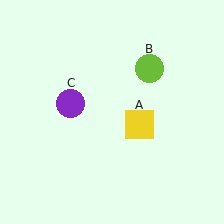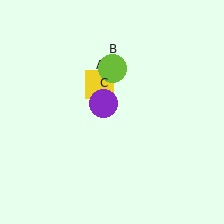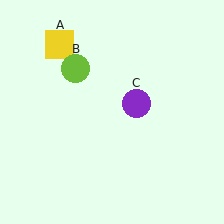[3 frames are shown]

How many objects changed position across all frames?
3 objects changed position: yellow square (object A), lime circle (object B), purple circle (object C).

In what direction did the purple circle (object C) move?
The purple circle (object C) moved right.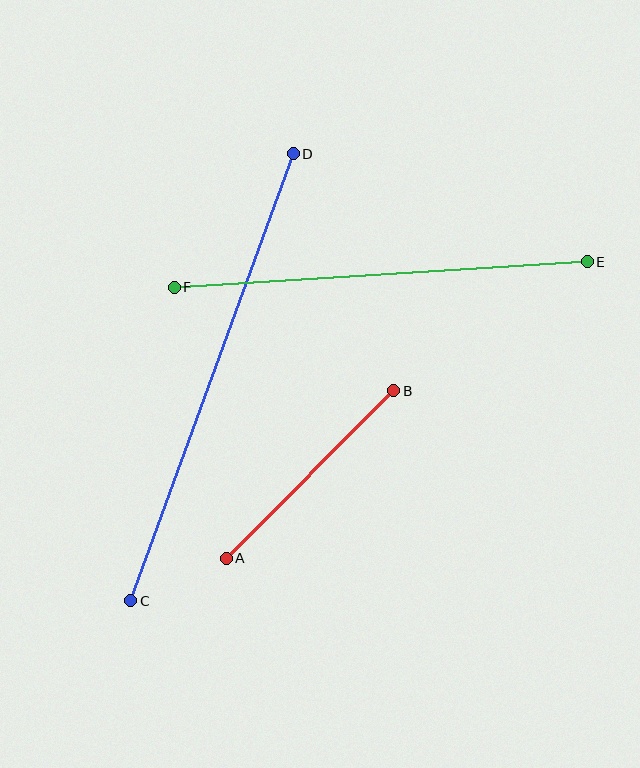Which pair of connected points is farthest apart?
Points C and D are farthest apart.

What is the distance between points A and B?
The distance is approximately 237 pixels.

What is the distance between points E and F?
The distance is approximately 414 pixels.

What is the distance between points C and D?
The distance is approximately 475 pixels.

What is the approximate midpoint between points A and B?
The midpoint is at approximately (310, 475) pixels.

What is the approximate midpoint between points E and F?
The midpoint is at approximately (381, 274) pixels.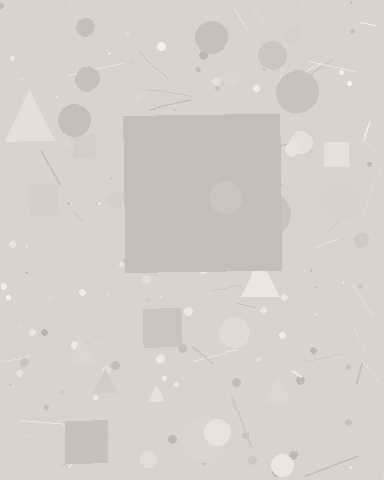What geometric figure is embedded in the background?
A square is embedded in the background.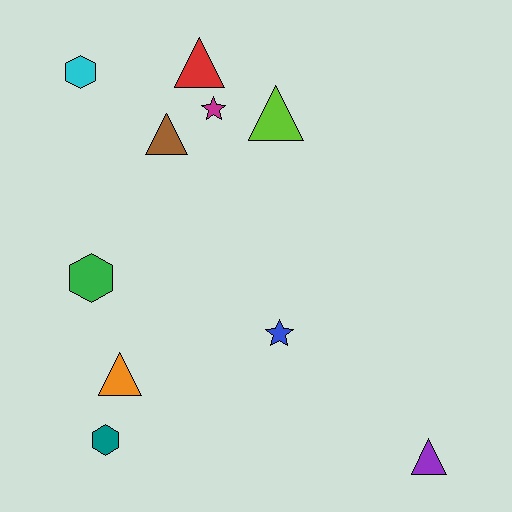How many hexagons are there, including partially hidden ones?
There are 3 hexagons.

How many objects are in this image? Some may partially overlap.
There are 10 objects.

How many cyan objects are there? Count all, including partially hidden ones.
There is 1 cyan object.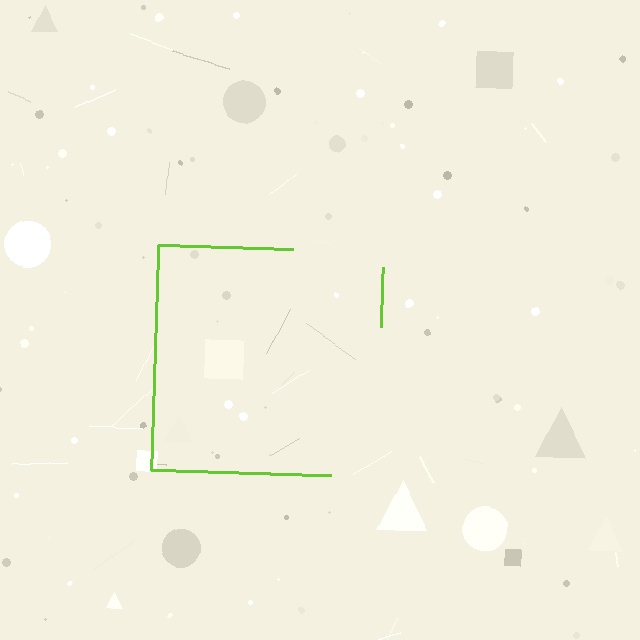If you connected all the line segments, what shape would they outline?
They would outline a square.